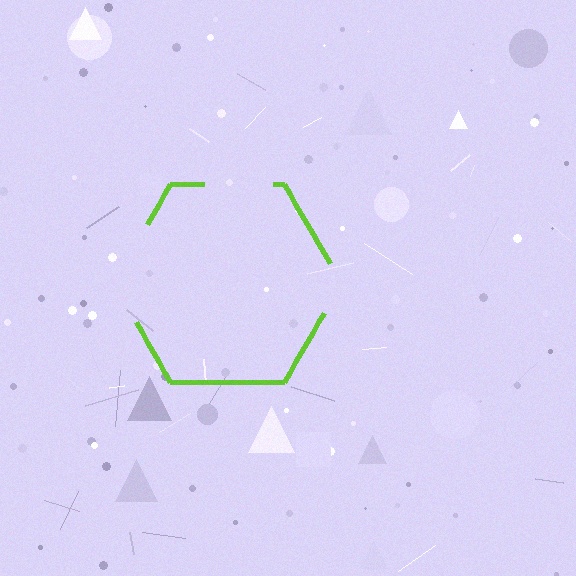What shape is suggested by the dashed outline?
The dashed outline suggests a hexagon.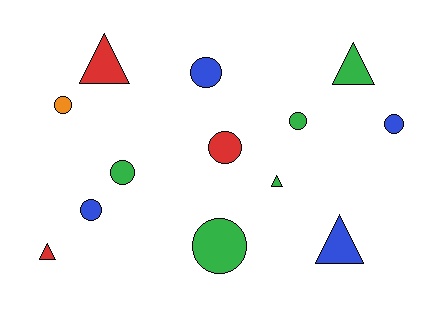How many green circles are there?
There are 3 green circles.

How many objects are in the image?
There are 13 objects.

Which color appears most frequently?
Green, with 5 objects.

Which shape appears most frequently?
Circle, with 8 objects.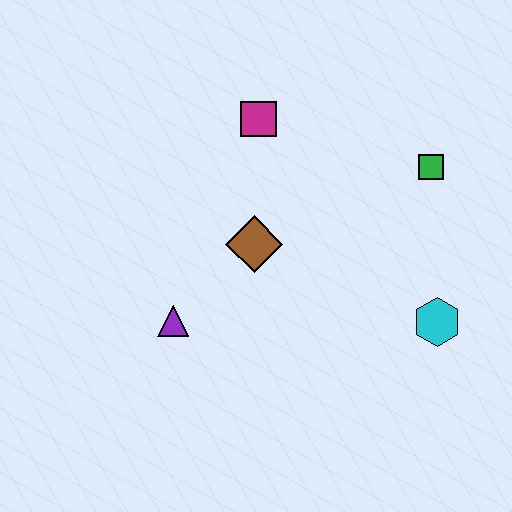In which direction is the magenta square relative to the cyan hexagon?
The magenta square is above the cyan hexagon.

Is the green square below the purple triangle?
No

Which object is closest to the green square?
The cyan hexagon is closest to the green square.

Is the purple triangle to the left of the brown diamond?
Yes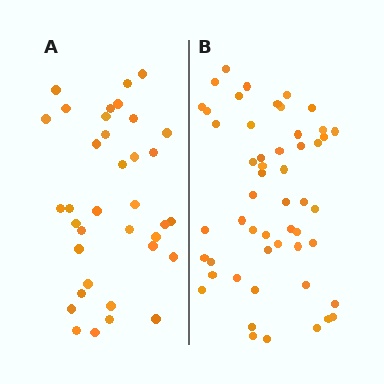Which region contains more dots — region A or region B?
Region B (the right region) has more dots.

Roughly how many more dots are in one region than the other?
Region B has approximately 15 more dots than region A.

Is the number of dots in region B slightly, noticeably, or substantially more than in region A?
Region B has noticeably more, but not dramatically so. The ratio is roughly 1.4 to 1.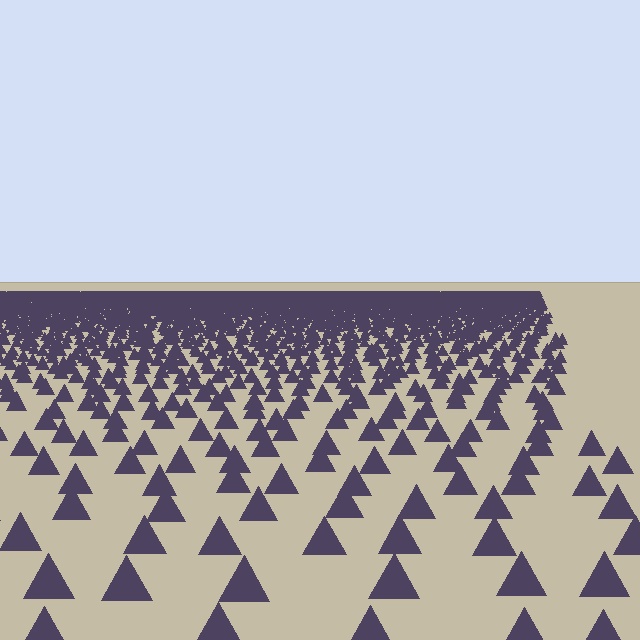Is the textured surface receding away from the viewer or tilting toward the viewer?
The surface is receding away from the viewer. Texture elements get smaller and denser toward the top.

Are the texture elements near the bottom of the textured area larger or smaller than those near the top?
Larger. Near the bottom, elements are closer to the viewer and appear at a bigger on-screen size.